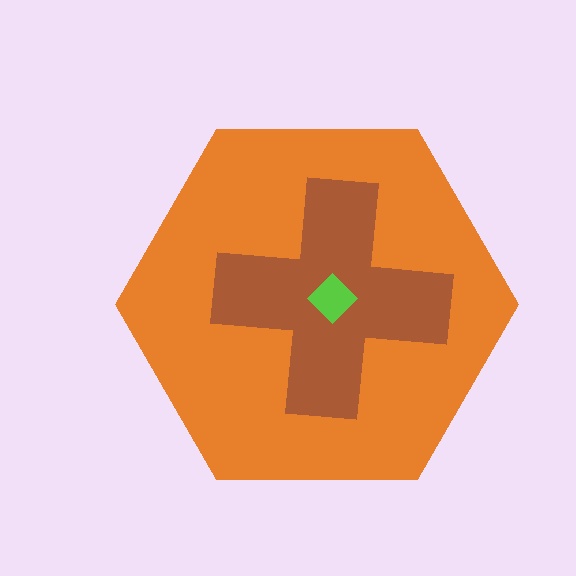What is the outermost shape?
The orange hexagon.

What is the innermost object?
The lime diamond.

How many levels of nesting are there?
3.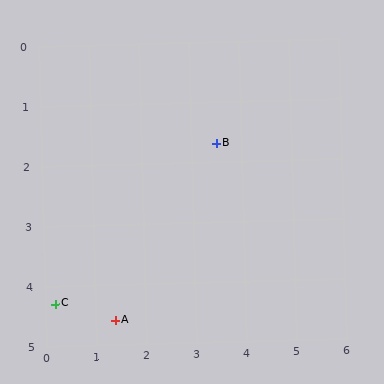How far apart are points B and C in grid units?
Points B and C are about 4.2 grid units apart.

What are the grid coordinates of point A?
Point A is at approximately (1.4, 4.6).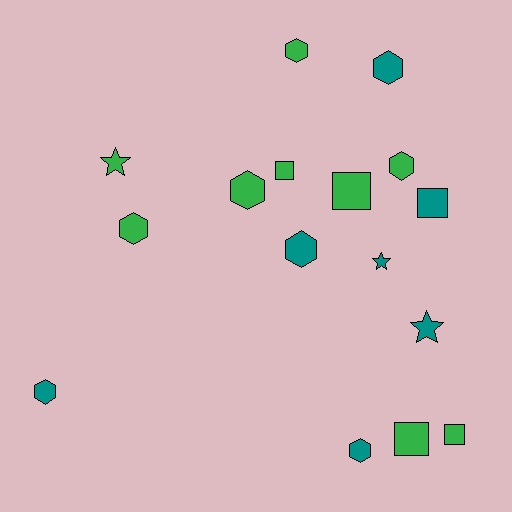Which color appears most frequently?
Green, with 9 objects.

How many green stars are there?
There is 1 green star.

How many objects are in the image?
There are 16 objects.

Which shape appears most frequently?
Hexagon, with 8 objects.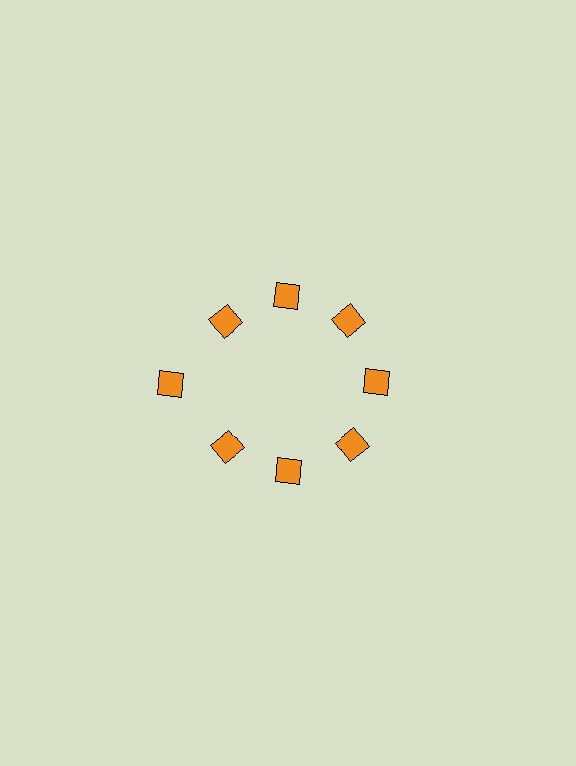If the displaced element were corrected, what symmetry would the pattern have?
It would have 8-fold rotational symmetry — the pattern would map onto itself every 45 degrees.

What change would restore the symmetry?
The symmetry would be restored by moving it inward, back onto the ring so that all 8 diamonds sit at equal angles and equal distance from the center.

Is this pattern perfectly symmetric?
No. The 8 orange diamonds are arranged in a ring, but one element near the 9 o'clock position is pushed outward from the center, breaking the 8-fold rotational symmetry.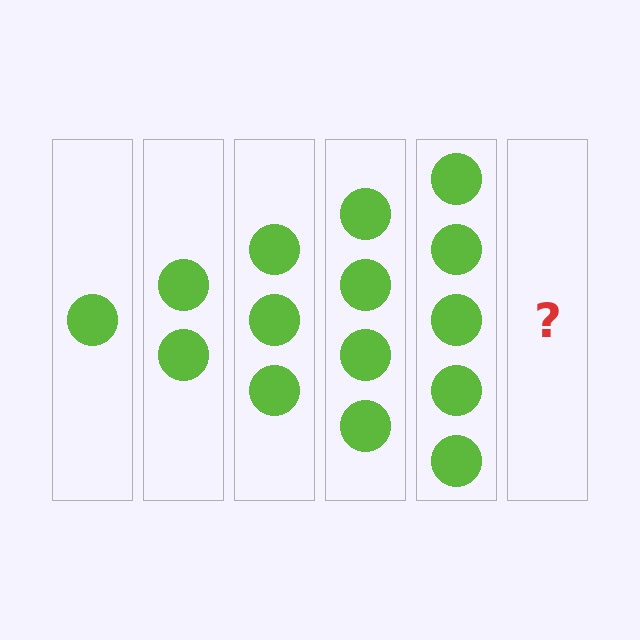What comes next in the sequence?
The next element should be 6 circles.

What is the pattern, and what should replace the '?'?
The pattern is that each step adds one more circle. The '?' should be 6 circles.